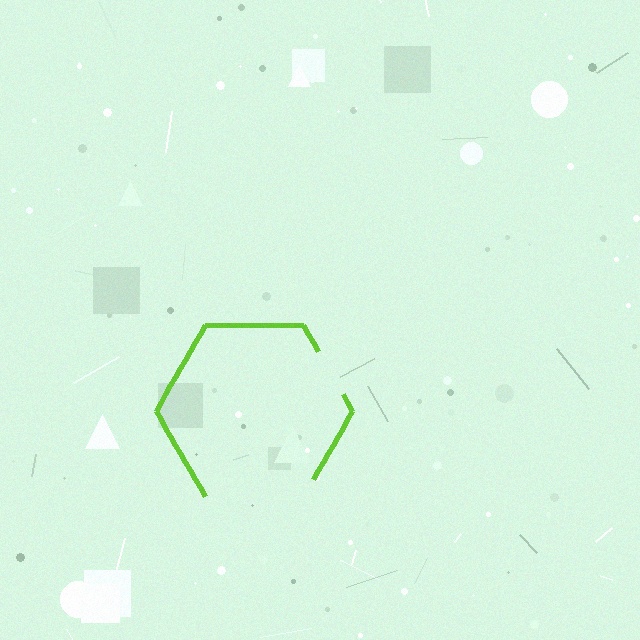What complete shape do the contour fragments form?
The contour fragments form a hexagon.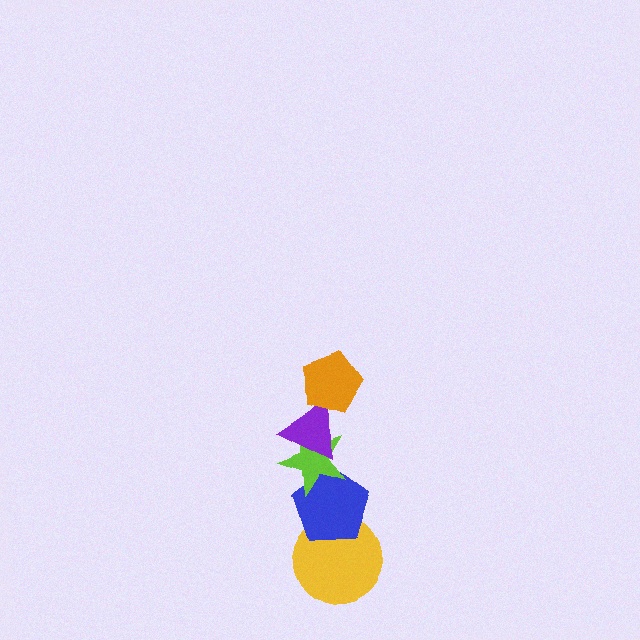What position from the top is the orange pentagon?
The orange pentagon is 1st from the top.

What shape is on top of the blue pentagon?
The lime star is on top of the blue pentagon.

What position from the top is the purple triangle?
The purple triangle is 2nd from the top.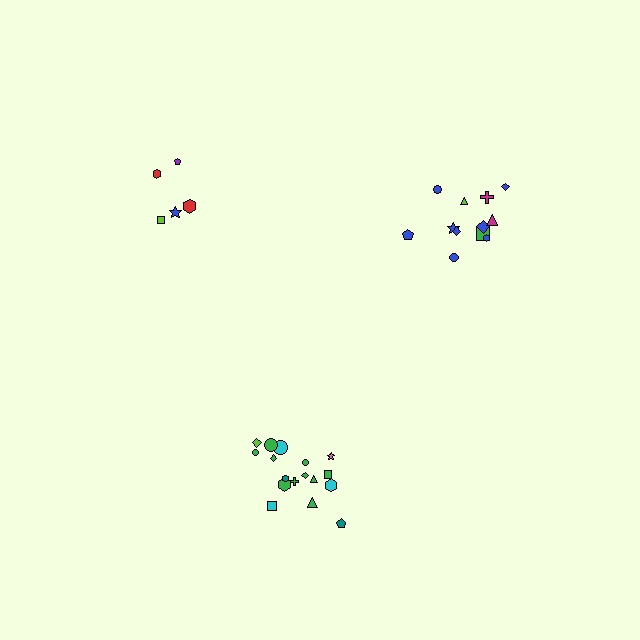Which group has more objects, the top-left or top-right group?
The top-right group.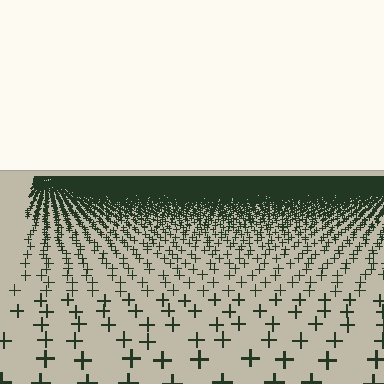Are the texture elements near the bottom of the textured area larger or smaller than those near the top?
Larger. Near the bottom, elements are closer to the viewer and appear at a bigger on-screen size.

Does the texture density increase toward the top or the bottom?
Density increases toward the top.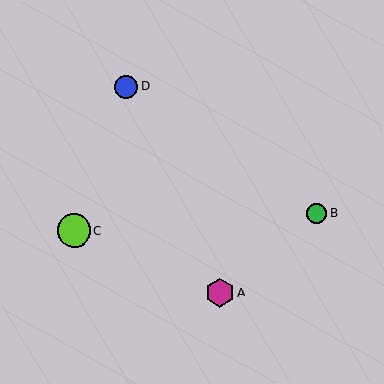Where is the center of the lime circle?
The center of the lime circle is at (74, 231).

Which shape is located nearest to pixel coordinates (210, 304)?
The magenta hexagon (labeled A) at (220, 292) is nearest to that location.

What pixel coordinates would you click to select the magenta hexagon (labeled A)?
Click at (220, 292) to select the magenta hexagon A.